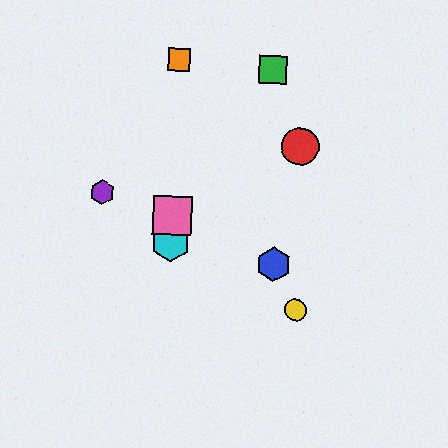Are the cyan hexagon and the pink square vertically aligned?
Yes, both are at x≈171.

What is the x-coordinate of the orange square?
The orange square is at x≈179.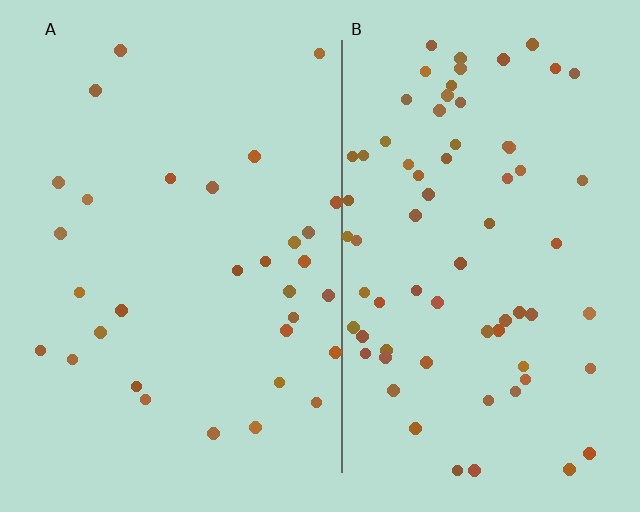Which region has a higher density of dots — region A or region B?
B (the right).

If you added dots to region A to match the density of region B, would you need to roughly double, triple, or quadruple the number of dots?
Approximately double.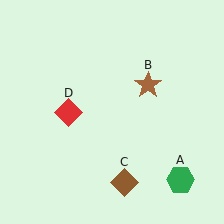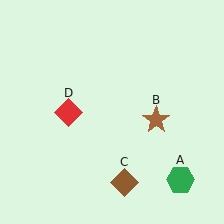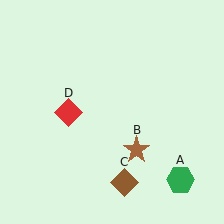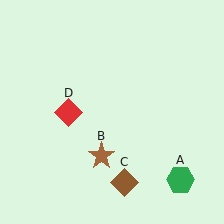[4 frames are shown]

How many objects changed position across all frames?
1 object changed position: brown star (object B).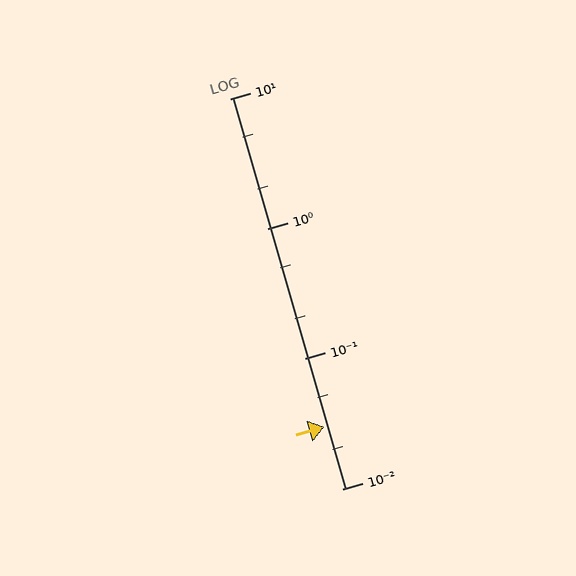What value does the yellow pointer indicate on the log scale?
The pointer indicates approximately 0.03.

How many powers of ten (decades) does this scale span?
The scale spans 3 decades, from 0.01 to 10.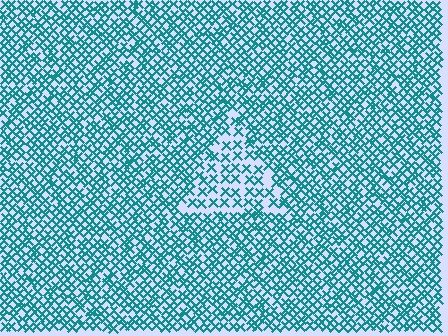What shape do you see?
I see a triangle.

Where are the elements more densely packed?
The elements are more densely packed outside the triangle boundary.